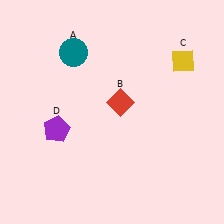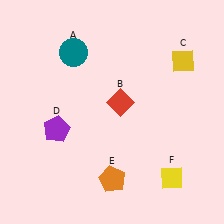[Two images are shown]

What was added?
An orange pentagon (E), a yellow diamond (F) were added in Image 2.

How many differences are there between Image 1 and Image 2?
There are 2 differences between the two images.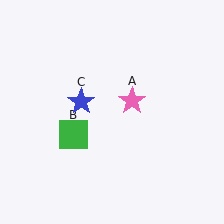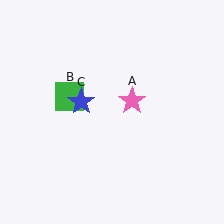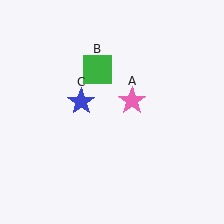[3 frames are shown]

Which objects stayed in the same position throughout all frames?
Pink star (object A) and blue star (object C) remained stationary.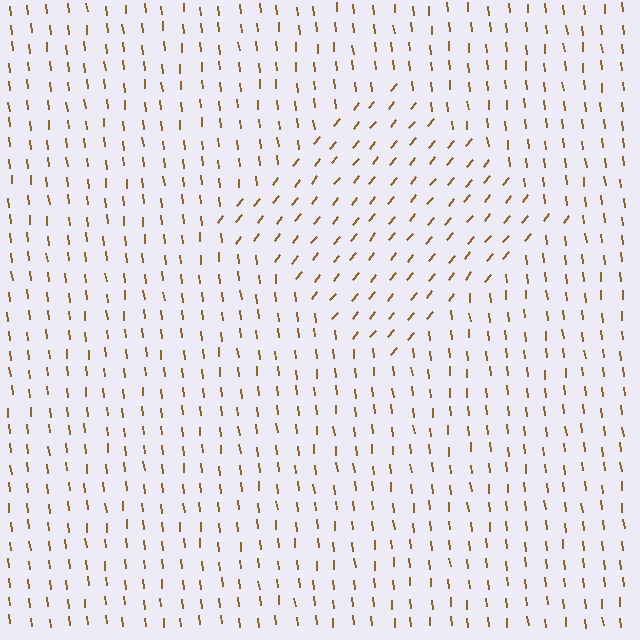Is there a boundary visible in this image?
Yes, there is a texture boundary formed by a change in line orientation.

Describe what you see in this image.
The image is filled with small brown line segments. A diamond region in the image has lines oriented differently from the surrounding lines, creating a visible texture boundary.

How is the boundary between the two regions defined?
The boundary is defined purely by a change in line orientation (approximately 45 degrees difference). All lines are the same color and thickness.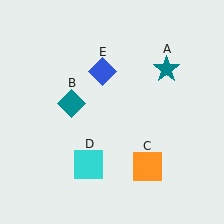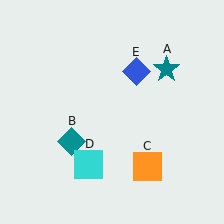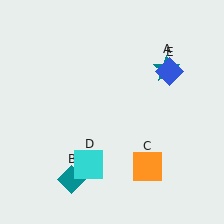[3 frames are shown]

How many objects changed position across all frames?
2 objects changed position: teal diamond (object B), blue diamond (object E).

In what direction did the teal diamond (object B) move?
The teal diamond (object B) moved down.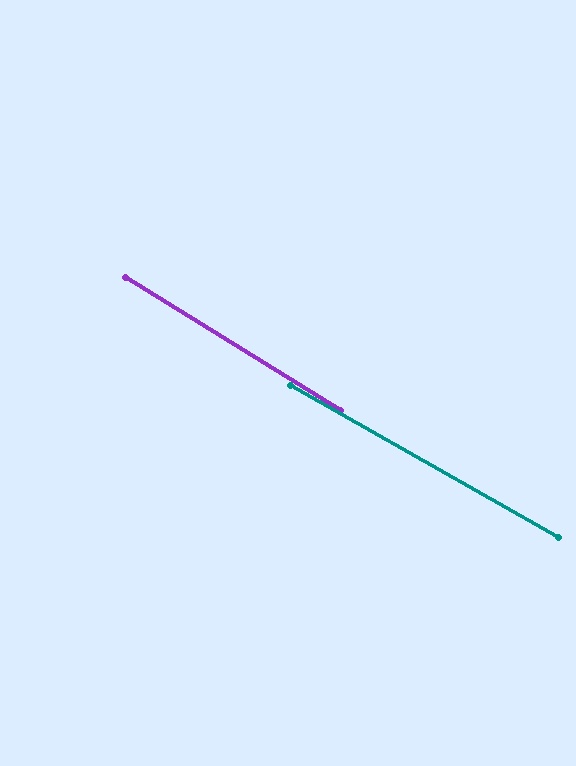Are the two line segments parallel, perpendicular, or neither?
Parallel — their directions differ by only 2.0°.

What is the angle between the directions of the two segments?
Approximately 2 degrees.